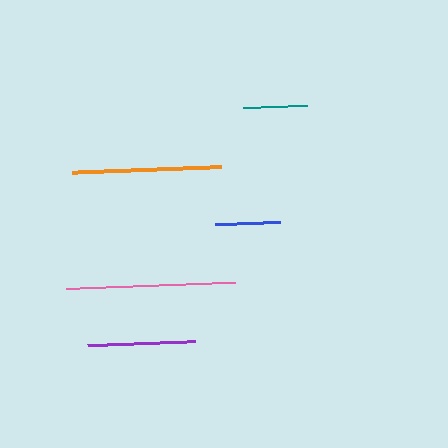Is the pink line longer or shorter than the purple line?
The pink line is longer than the purple line.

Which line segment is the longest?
The pink line is the longest at approximately 170 pixels.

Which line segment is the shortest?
The teal line is the shortest at approximately 64 pixels.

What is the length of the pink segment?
The pink segment is approximately 170 pixels long.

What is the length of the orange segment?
The orange segment is approximately 149 pixels long.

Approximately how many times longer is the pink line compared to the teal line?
The pink line is approximately 2.7 times the length of the teal line.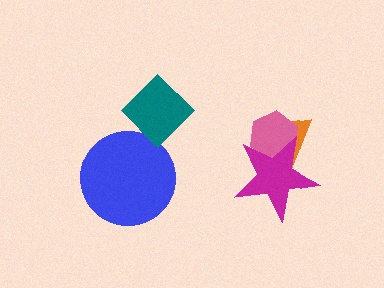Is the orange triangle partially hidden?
Yes, it is partially covered by another shape.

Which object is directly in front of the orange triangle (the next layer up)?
The pink hexagon is directly in front of the orange triangle.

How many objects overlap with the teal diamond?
1 object overlaps with the teal diamond.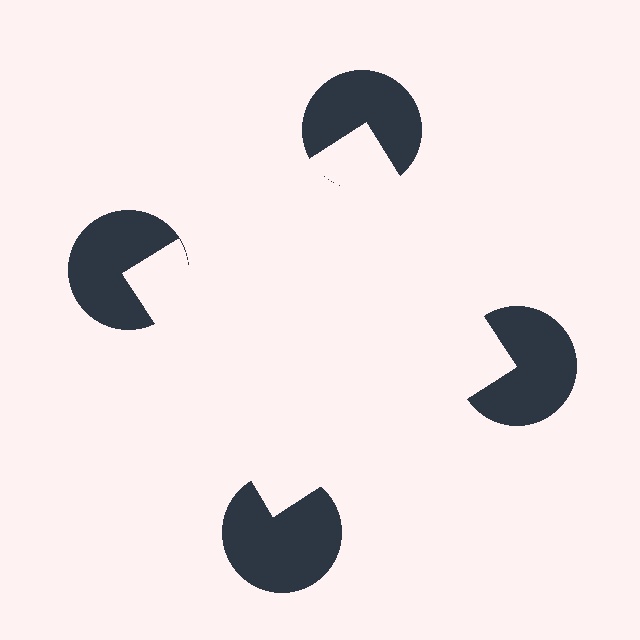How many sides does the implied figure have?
4 sides.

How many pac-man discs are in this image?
There are 4 — one at each vertex of the illusory square.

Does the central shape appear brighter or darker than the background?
It typically appears slightly brighter than the background, even though no actual brightness change is drawn.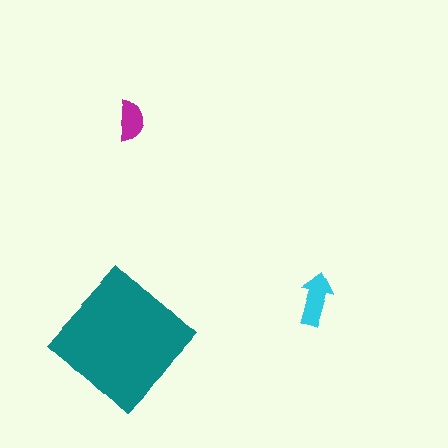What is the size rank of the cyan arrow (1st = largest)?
2nd.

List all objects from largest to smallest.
The teal diamond, the cyan arrow, the magenta semicircle.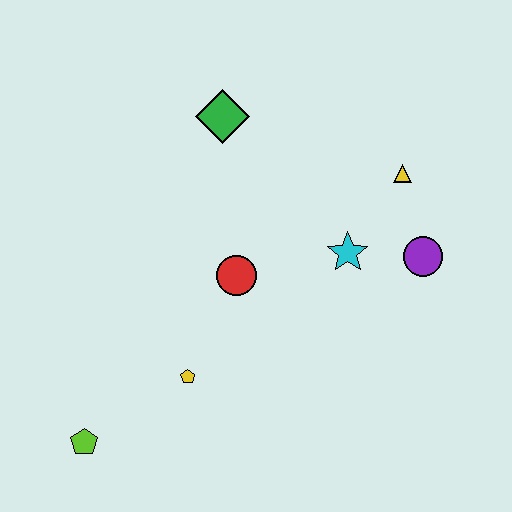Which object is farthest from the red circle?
The lime pentagon is farthest from the red circle.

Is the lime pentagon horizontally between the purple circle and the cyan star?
No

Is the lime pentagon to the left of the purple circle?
Yes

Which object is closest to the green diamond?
The red circle is closest to the green diamond.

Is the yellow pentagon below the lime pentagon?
No